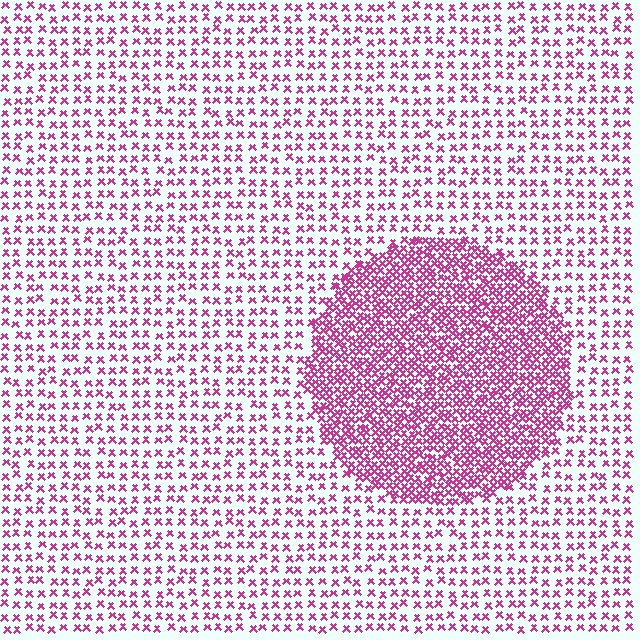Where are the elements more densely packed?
The elements are more densely packed inside the circle boundary.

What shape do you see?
I see a circle.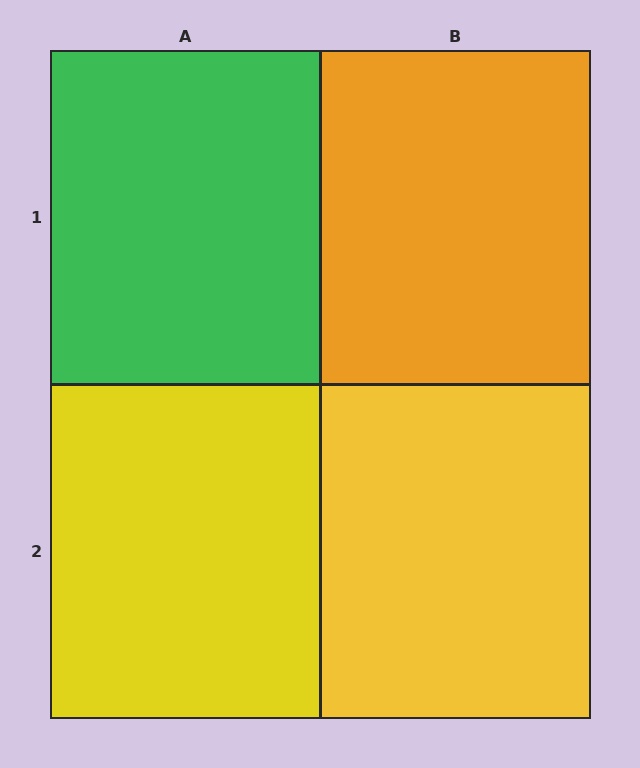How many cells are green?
1 cell is green.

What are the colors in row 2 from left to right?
Yellow, yellow.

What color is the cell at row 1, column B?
Orange.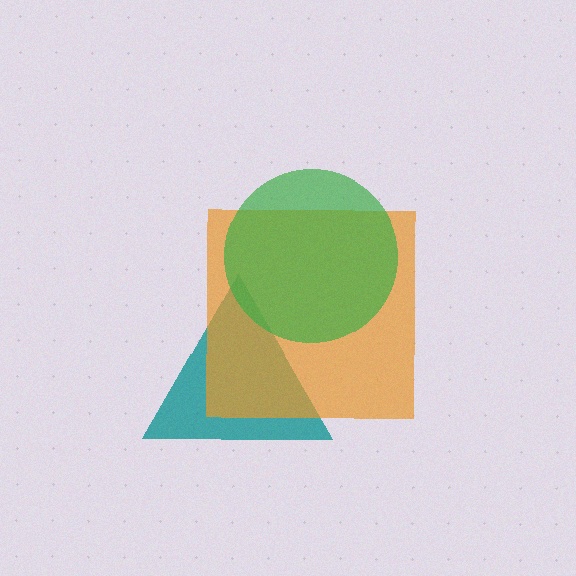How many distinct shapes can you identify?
There are 3 distinct shapes: a teal triangle, an orange square, a green circle.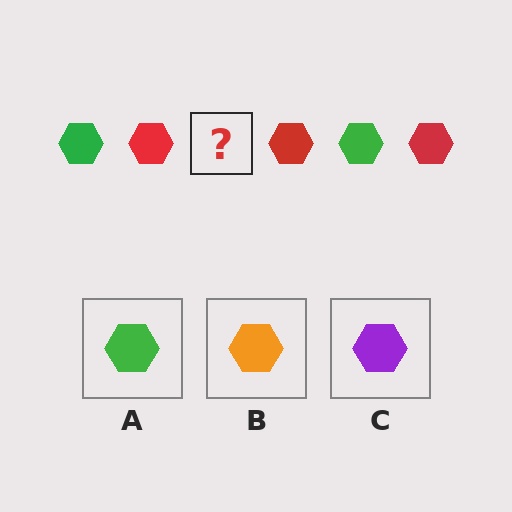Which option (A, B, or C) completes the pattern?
A.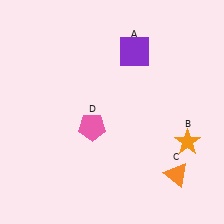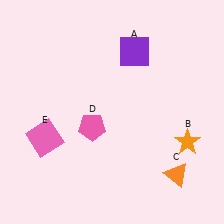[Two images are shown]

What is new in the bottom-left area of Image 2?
A pink square (E) was added in the bottom-left area of Image 2.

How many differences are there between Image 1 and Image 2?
There is 1 difference between the two images.